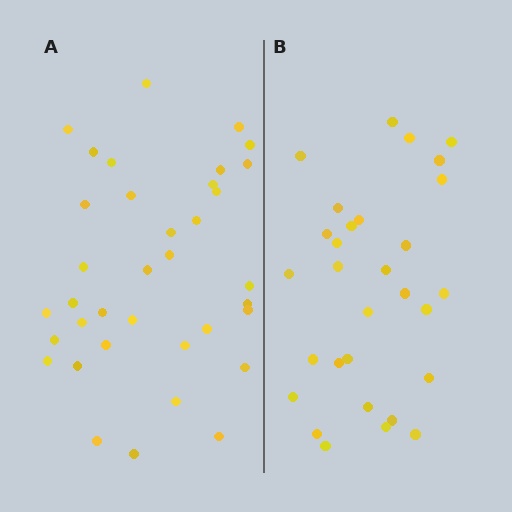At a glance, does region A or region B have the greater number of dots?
Region A (the left region) has more dots.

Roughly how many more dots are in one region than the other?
Region A has about 6 more dots than region B.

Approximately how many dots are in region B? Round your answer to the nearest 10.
About 30 dots.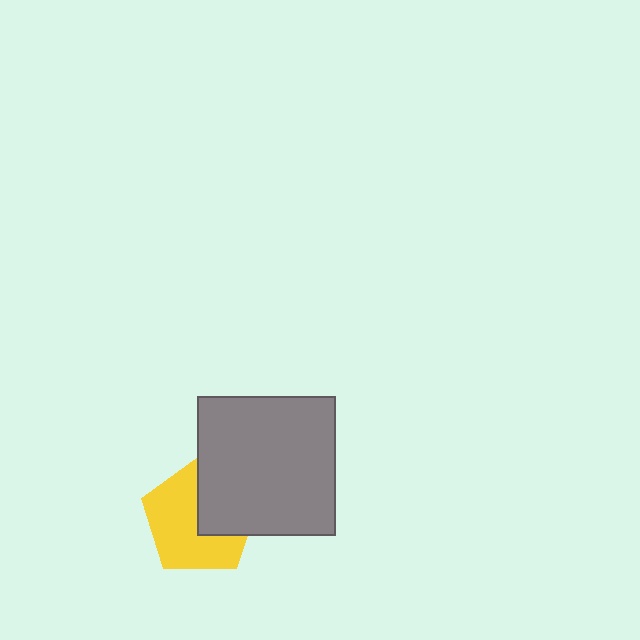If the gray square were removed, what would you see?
You would see the complete yellow pentagon.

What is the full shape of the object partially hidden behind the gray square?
The partially hidden object is a yellow pentagon.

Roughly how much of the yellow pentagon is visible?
About half of it is visible (roughly 63%).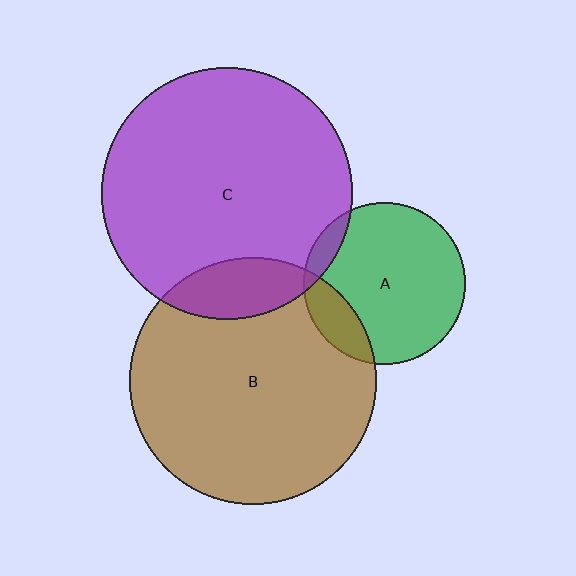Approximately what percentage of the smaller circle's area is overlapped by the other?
Approximately 15%.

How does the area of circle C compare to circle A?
Approximately 2.4 times.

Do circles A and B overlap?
Yes.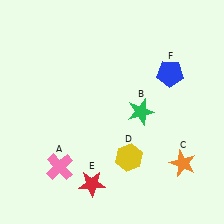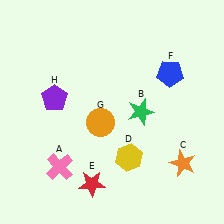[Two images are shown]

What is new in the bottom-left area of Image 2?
An orange circle (G) was added in the bottom-left area of Image 2.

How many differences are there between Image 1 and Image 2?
There are 2 differences between the two images.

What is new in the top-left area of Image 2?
A purple pentagon (H) was added in the top-left area of Image 2.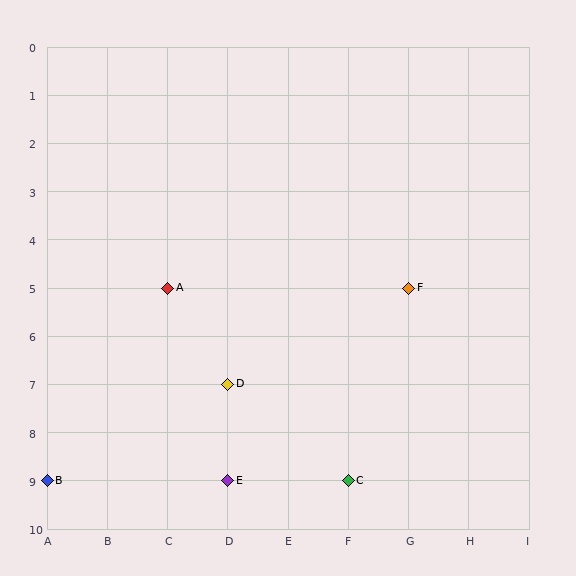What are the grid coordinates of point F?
Point F is at grid coordinates (G, 5).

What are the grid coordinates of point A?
Point A is at grid coordinates (C, 5).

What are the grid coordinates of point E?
Point E is at grid coordinates (D, 9).